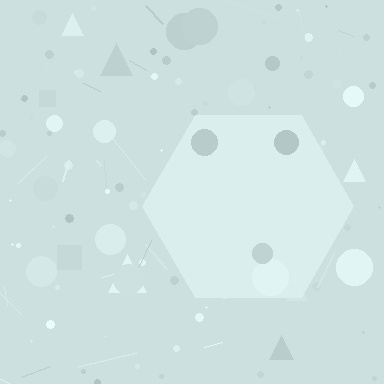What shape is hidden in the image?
A hexagon is hidden in the image.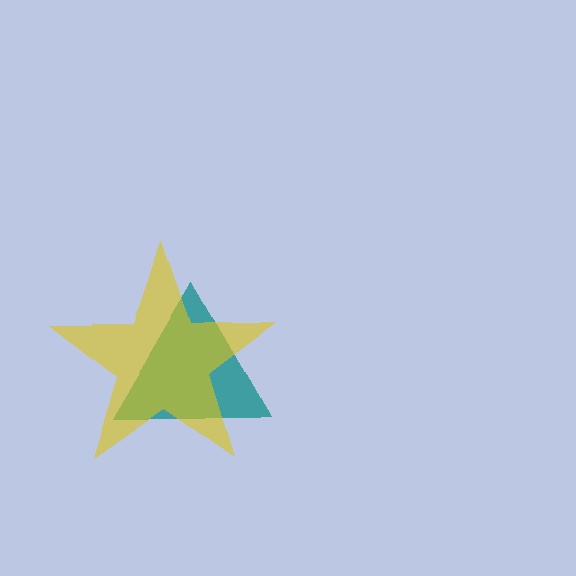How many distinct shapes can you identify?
There are 2 distinct shapes: a teal triangle, a yellow star.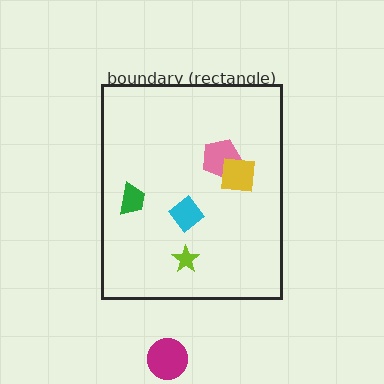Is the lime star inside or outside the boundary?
Inside.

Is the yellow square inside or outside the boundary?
Inside.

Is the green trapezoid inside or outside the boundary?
Inside.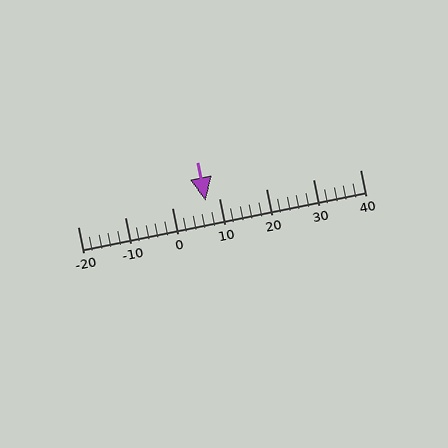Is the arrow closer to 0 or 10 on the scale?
The arrow is closer to 10.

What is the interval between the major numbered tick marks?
The major tick marks are spaced 10 units apart.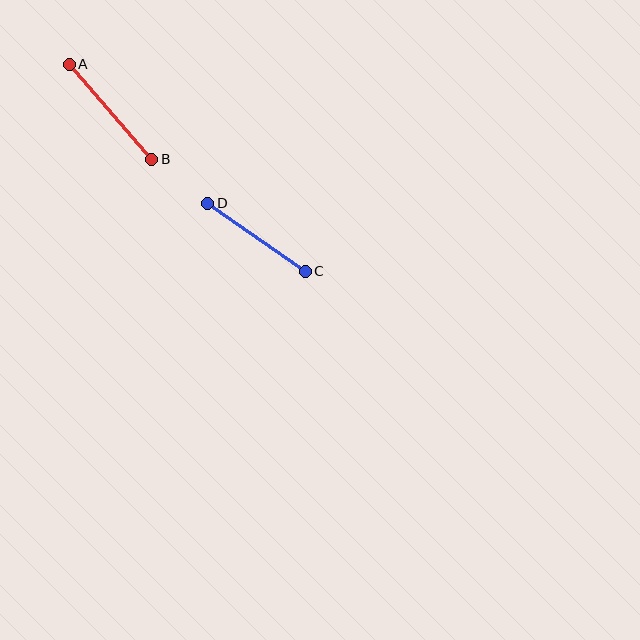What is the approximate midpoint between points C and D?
The midpoint is at approximately (257, 237) pixels.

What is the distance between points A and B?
The distance is approximately 126 pixels.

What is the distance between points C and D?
The distance is approximately 119 pixels.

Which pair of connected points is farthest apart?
Points A and B are farthest apart.